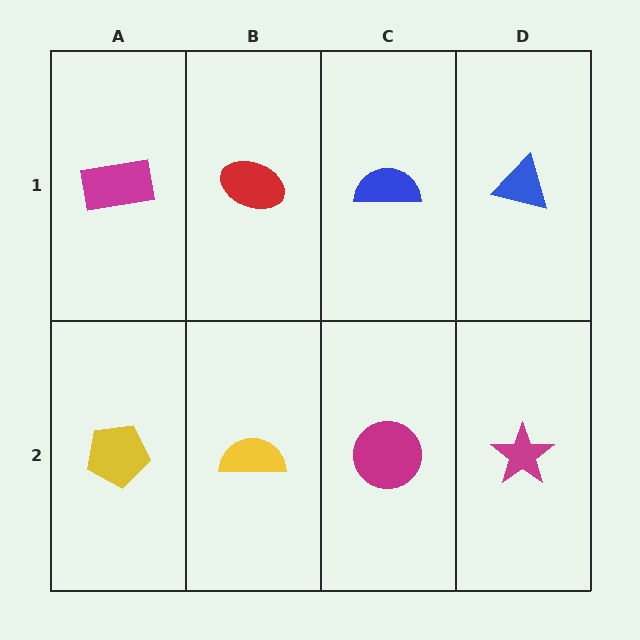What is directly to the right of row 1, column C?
A blue triangle.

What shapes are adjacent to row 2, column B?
A red ellipse (row 1, column B), a yellow pentagon (row 2, column A), a magenta circle (row 2, column C).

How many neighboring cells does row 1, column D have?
2.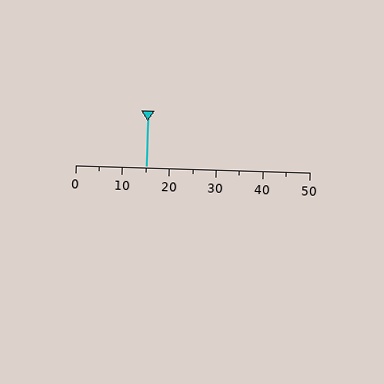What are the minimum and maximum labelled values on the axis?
The axis runs from 0 to 50.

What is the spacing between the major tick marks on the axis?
The major ticks are spaced 10 apart.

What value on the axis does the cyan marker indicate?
The marker indicates approximately 15.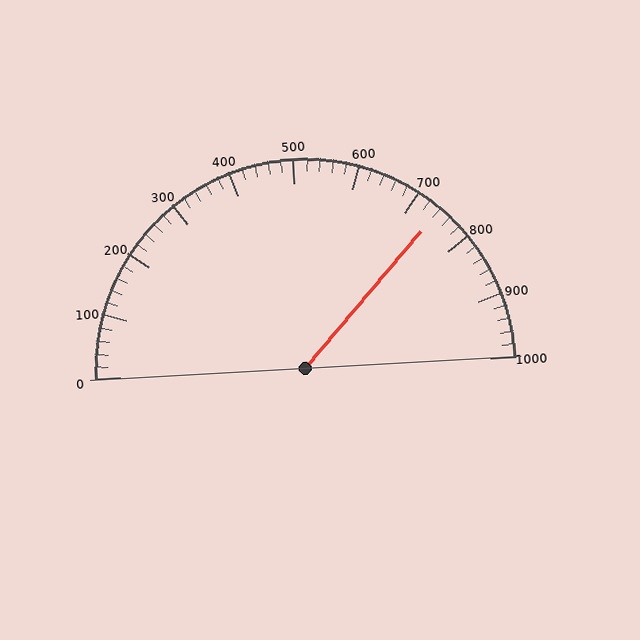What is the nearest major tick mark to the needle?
The nearest major tick mark is 700.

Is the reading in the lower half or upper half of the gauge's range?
The reading is in the upper half of the range (0 to 1000).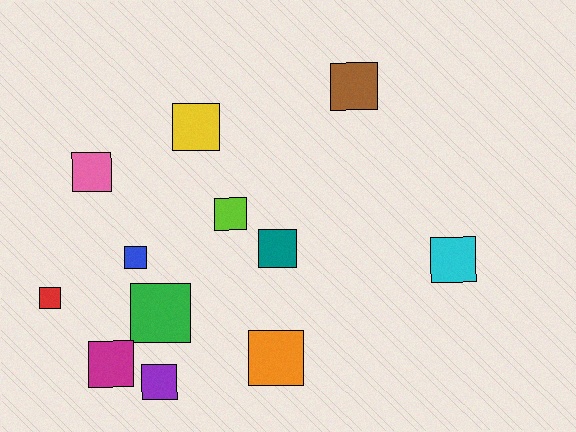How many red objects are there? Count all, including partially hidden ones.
There is 1 red object.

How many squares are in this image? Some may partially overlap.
There are 12 squares.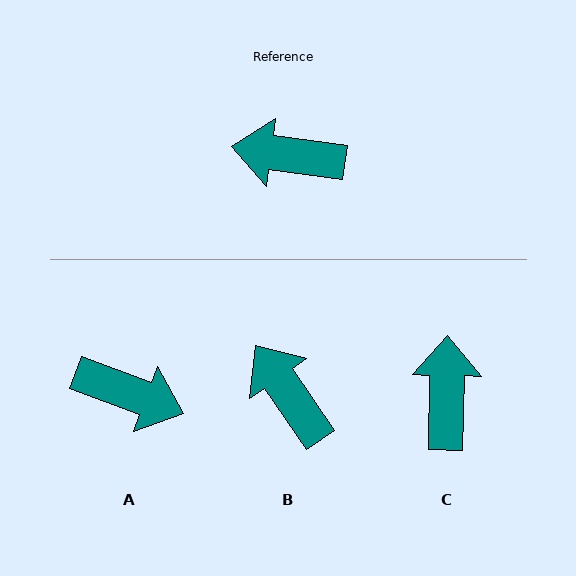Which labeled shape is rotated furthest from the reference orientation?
A, about 167 degrees away.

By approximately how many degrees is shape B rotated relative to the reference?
Approximately 47 degrees clockwise.